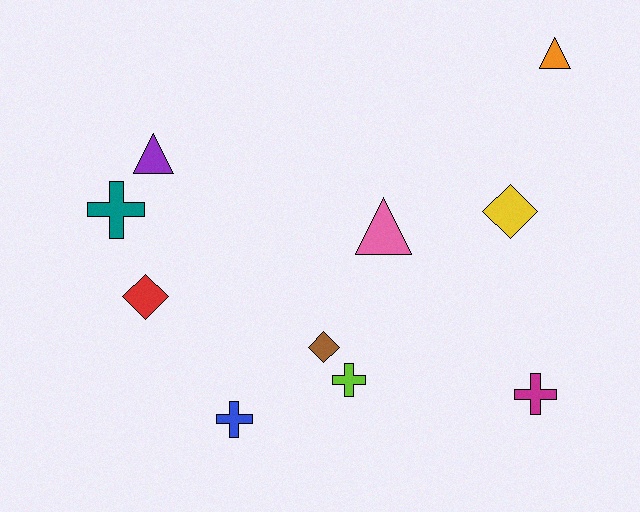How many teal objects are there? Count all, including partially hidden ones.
There is 1 teal object.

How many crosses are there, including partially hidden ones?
There are 4 crosses.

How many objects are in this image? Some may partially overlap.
There are 10 objects.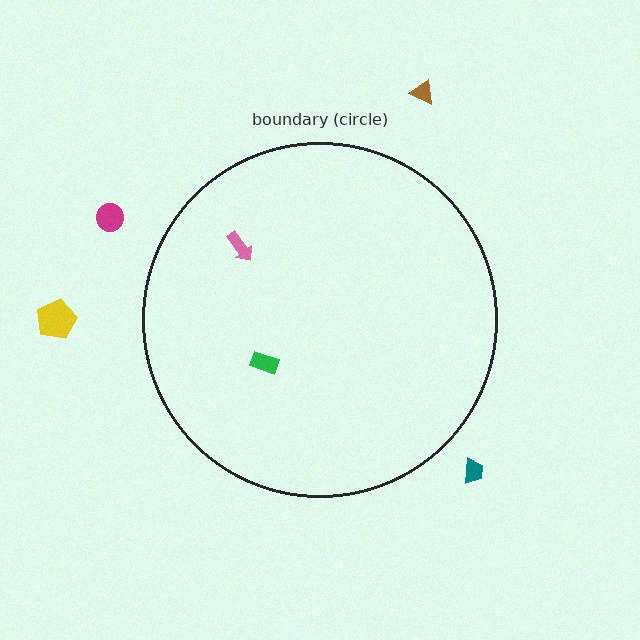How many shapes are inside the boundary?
2 inside, 4 outside.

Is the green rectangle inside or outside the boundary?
Inside.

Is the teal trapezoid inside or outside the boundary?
Outside.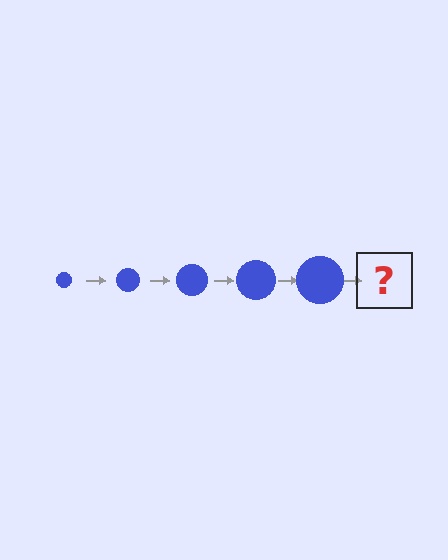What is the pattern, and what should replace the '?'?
The pattern is that the circle gets progressively larger each step. The '?' should be a blue circle, larger than the previous one.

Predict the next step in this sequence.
The next step is a blue circle, larger than the previous one.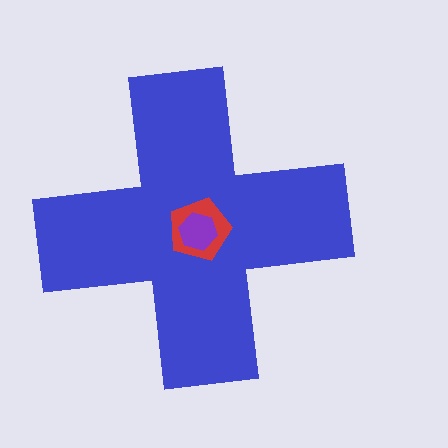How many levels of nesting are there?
3.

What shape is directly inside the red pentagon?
The purple hexagon.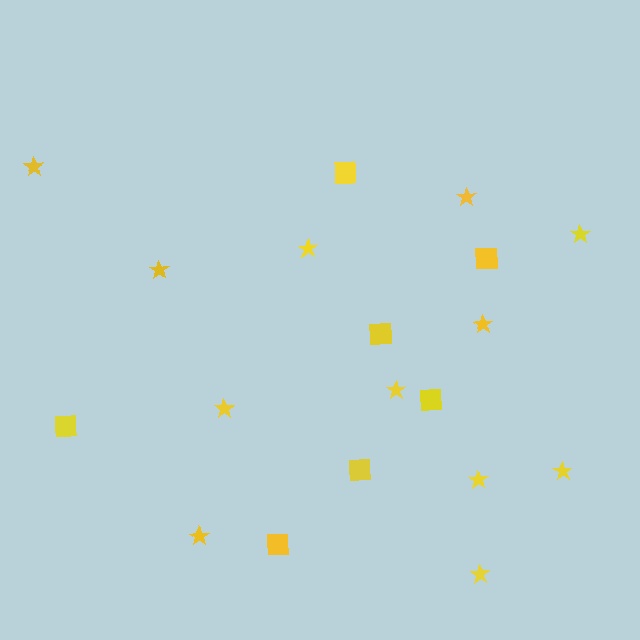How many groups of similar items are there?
There are 2 groups: one group of stars (12) and one group of squares (7).